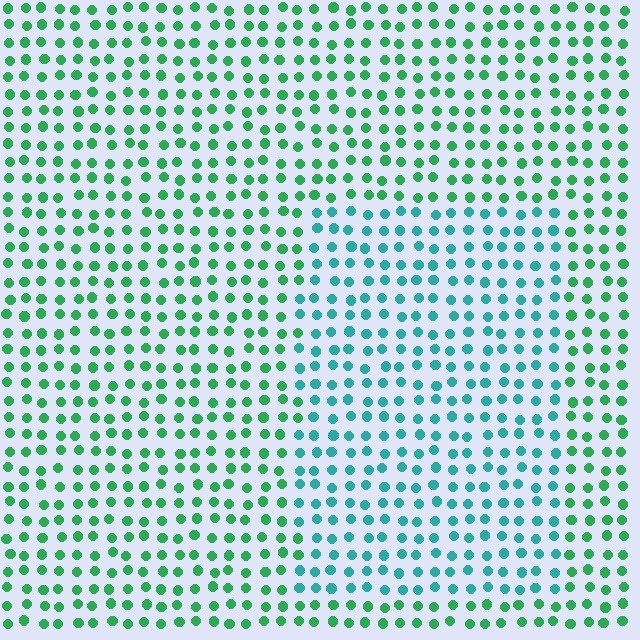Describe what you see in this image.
The image is filled with small green elements in a uniform arrangement. A rectangle-shaped region is visible where the elements are tinted to a slightly different hue, forming a subtle color boundary.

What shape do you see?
I see a rectangle.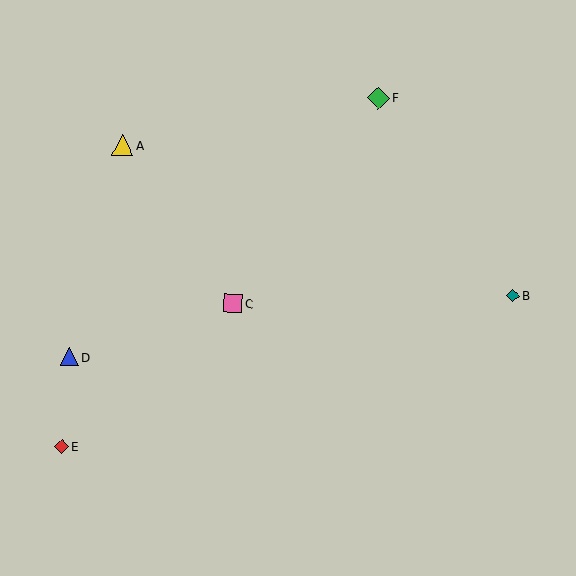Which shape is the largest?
The green diamond (labeled F) is the largest.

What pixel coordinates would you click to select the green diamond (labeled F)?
Click at (378, 98) to select the green diamond F.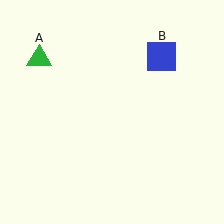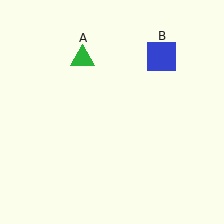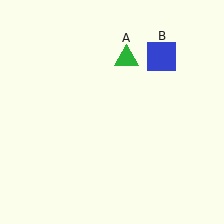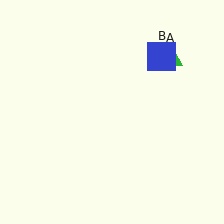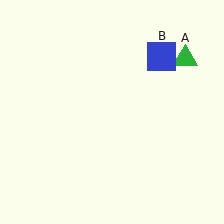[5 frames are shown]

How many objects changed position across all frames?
1 object changed position: green triangle (object A).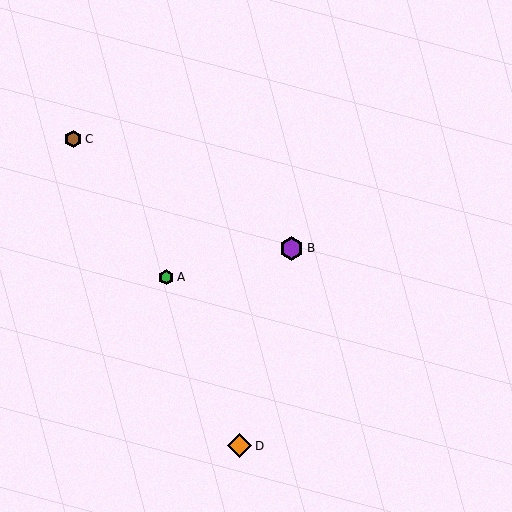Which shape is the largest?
The purple hexagon (labeled B) is the largest.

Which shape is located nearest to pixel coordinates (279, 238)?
The purple hexagon (labeled B) at (292, 248) is nearest to that location.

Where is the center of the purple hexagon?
The center of the purple hexagon is at (292, 248).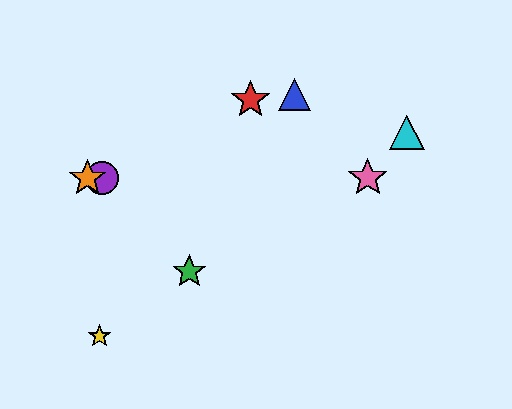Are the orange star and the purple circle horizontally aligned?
Yes, both are at y≈178.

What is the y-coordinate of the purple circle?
The purple circle is at y≈178.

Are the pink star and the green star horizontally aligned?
No, the pink star is at y≈178 and the green star is at y≈272.